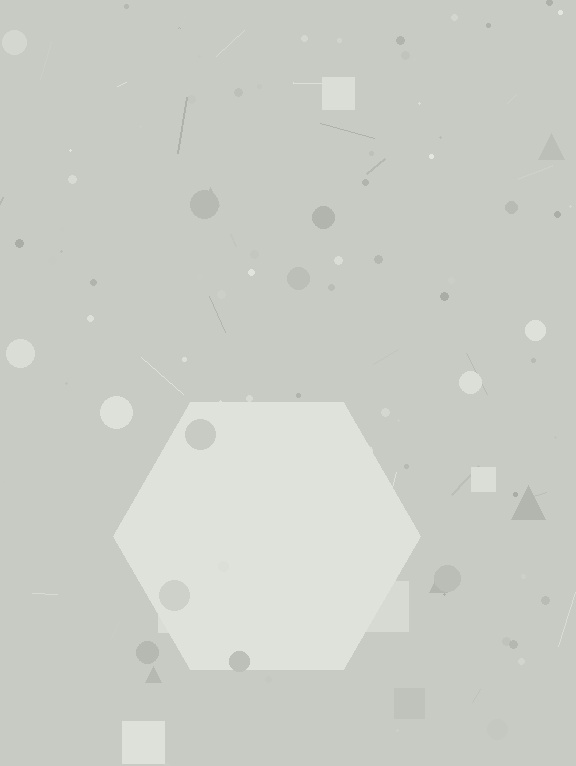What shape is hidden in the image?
A hexagon is hidden in the image.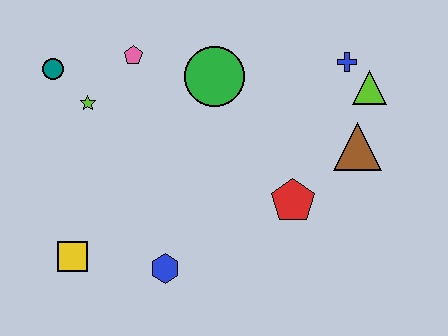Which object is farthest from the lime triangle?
The yellow square is farthest from the lime triangle.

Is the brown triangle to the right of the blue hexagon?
Yes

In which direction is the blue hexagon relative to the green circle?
The blue hexagon is below the green circle.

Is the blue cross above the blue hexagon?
Yes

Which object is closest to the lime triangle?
The blue cross is closest to the lime triangle.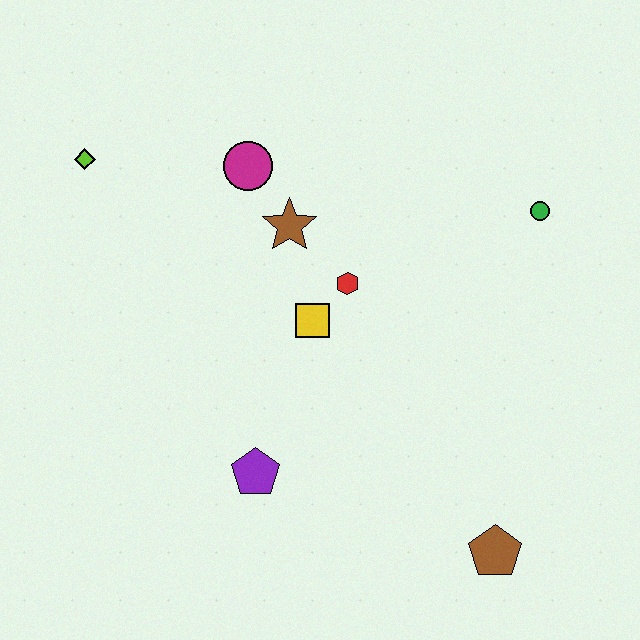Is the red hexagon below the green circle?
Yes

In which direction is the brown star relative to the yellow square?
The brown star is above the yellow square.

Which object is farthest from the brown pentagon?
The lime diamond is farthest from the brown pentagon.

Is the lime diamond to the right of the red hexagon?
No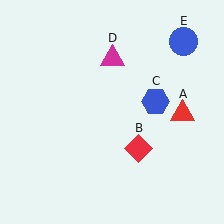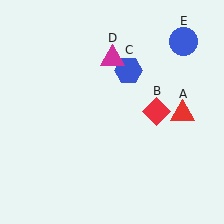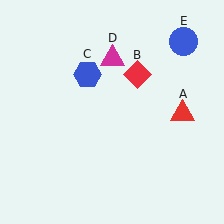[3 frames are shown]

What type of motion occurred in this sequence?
The red diamond (object B), blue hexagon (object C) rotated counterclockwise around the center of the scene.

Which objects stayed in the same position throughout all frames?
Red triangle (object A) and magenta triangle (object D) and blue circle (object E) remained stationary.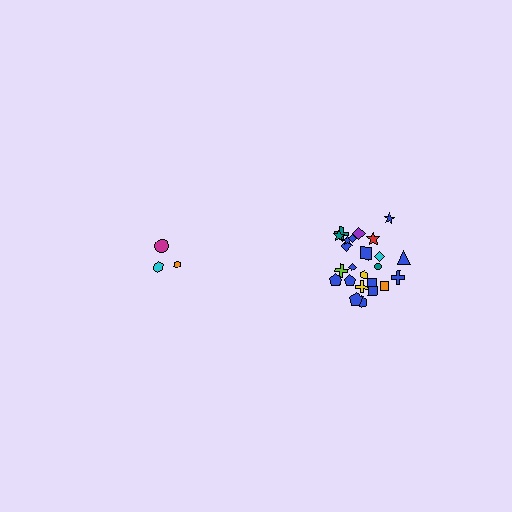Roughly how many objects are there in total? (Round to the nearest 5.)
Roughly 30 objects in total.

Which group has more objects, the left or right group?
The right group.